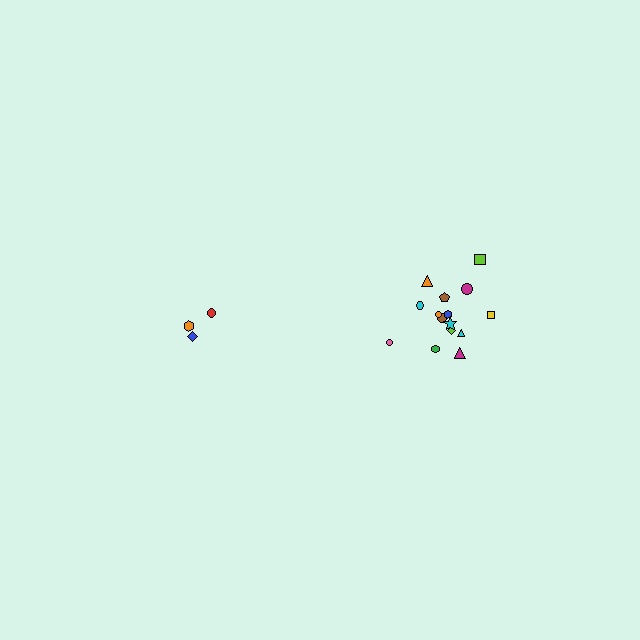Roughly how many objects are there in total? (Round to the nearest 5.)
Roughly 20 objects in total.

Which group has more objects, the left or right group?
The right group.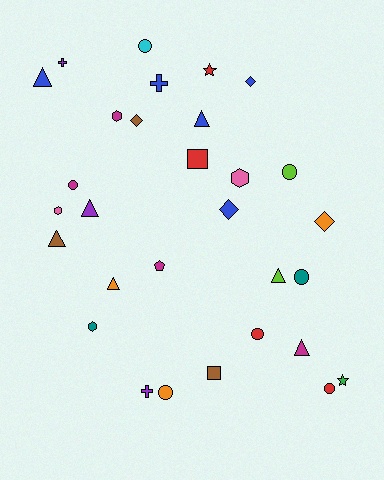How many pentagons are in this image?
There is 1 pentagon.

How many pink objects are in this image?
There are 2 pink objects.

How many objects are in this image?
There are 30 objects.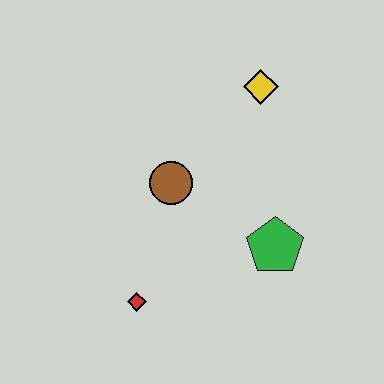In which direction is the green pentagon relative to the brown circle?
The green pentagon is to the right of the brown circle.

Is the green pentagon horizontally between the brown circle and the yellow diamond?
No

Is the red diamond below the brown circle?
Yes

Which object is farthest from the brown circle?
The yellow diamond is farthest from the brown circle.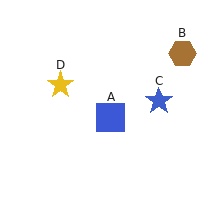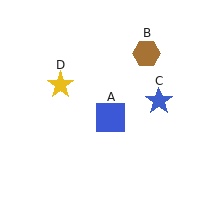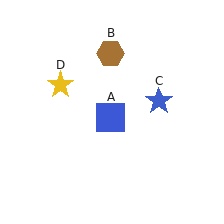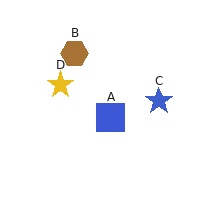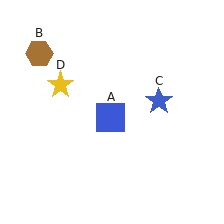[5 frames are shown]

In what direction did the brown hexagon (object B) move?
The brown hexagon (object B) moved left.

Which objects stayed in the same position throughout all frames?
Blue square (object A) and blue star (object C) and yellow star (object D) remained stationary.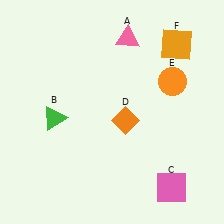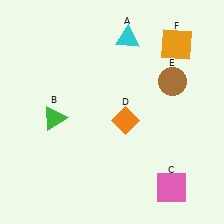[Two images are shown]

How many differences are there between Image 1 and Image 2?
There are 2 differences between the two images.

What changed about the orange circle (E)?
In Image 1, E is orange. In Image 2, it changed to brown.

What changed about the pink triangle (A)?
In Image 1, A is pink. In Image 2, it changed to cyan.